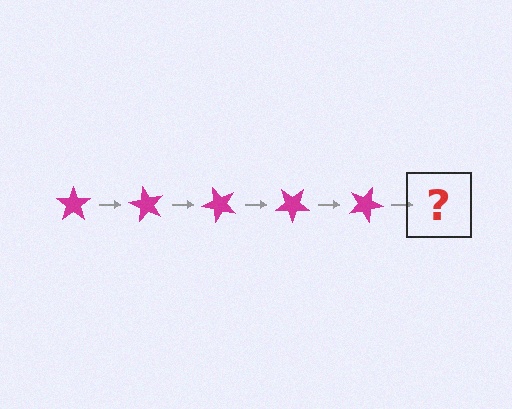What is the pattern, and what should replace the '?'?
The pattern is that the star rotates 60 degrees each step. The '?' should be a magenta star rotated 300 degrees.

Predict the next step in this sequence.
The next step is a magenta star rotated 300 degrees.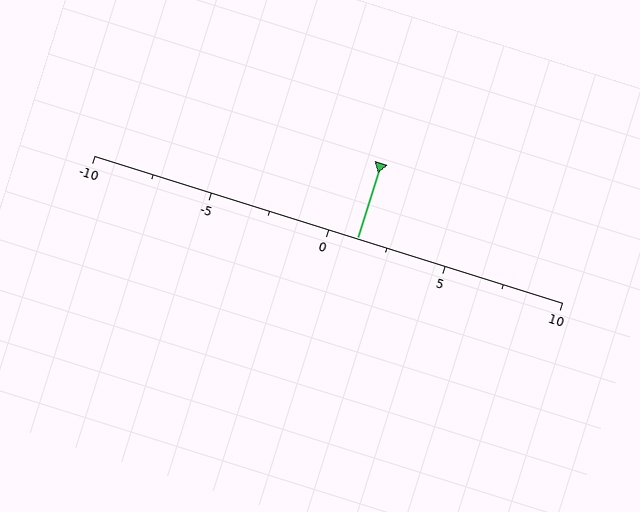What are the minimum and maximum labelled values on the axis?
The axis runs from -10 to 10.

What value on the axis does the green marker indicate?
The marker indicates approximately 1.2.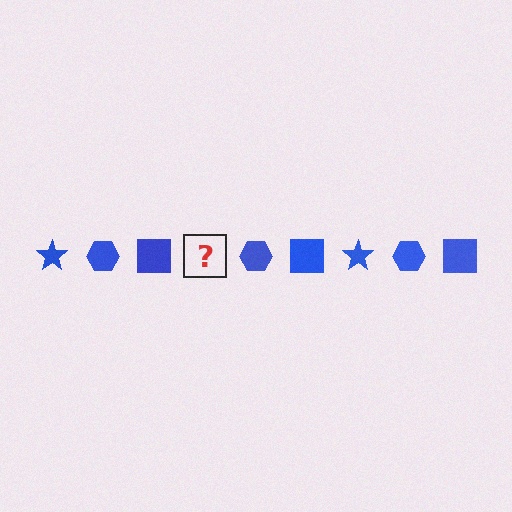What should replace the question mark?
The question mark should be replaced with a blue star.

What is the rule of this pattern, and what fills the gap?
The rule is that the pattern cycles through star, hexagon, square shapes in blue. The gap should be filled with a blue star.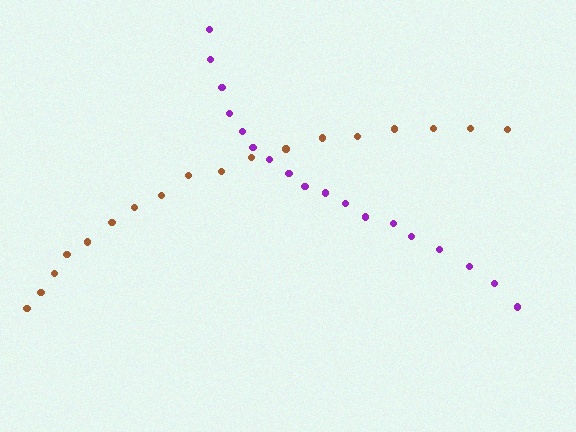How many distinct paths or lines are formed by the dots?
There are 2 distinct paths.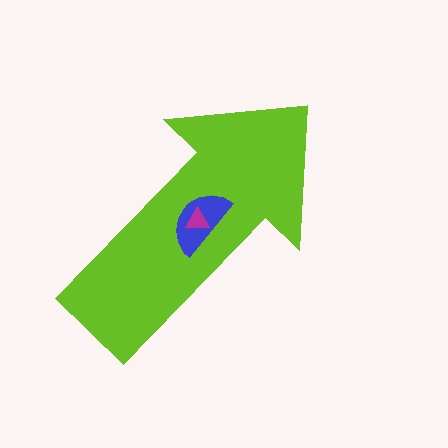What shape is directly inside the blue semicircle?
The magenta triangle.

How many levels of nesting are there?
3.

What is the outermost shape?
The lime arrow.